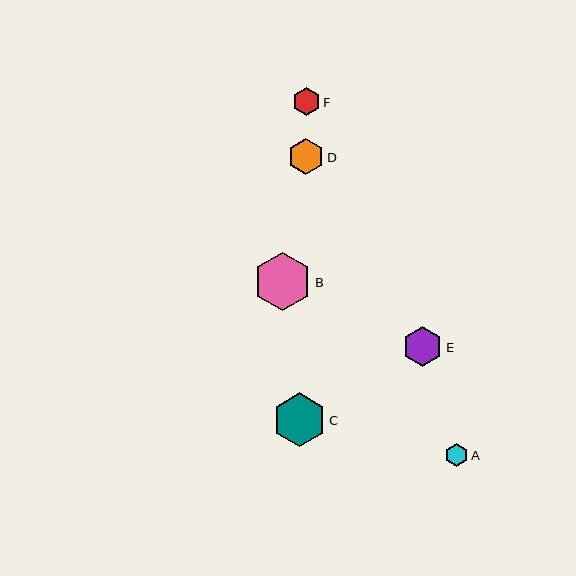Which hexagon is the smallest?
Hexagon A is the smallest with a size of approximately 23 pixels.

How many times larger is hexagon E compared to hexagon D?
Hexagon E is approximately 1.1 times the size of hexagon D.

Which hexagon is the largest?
Hexagon B is the largest with a size of approximately 59 pixels.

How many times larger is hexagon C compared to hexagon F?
Hexagon C is approximately 1.9 times the size of hexagon F.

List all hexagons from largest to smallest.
From largest to smallest: B, C, E, D, F, A.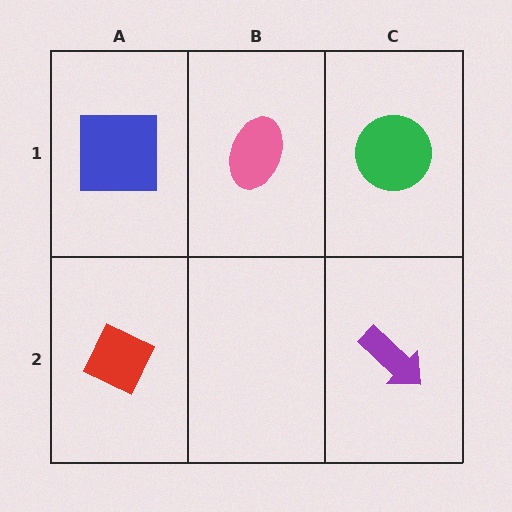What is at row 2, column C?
A purple arrow.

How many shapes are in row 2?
2 shapes.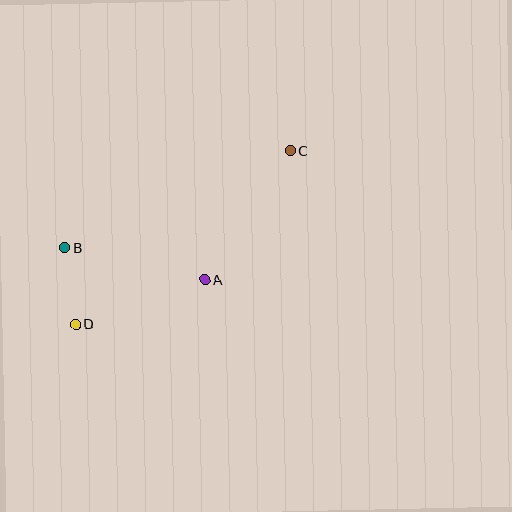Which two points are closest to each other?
Points B and D are closest to each other.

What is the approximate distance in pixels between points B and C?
The distance between B and C is approximately 245 pixels.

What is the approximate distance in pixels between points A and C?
The distance between A and C is approximately 155 pixels.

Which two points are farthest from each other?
Points C and D are farthest from each other.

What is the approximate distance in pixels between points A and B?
The distance between A and B is approximately 144 pixels.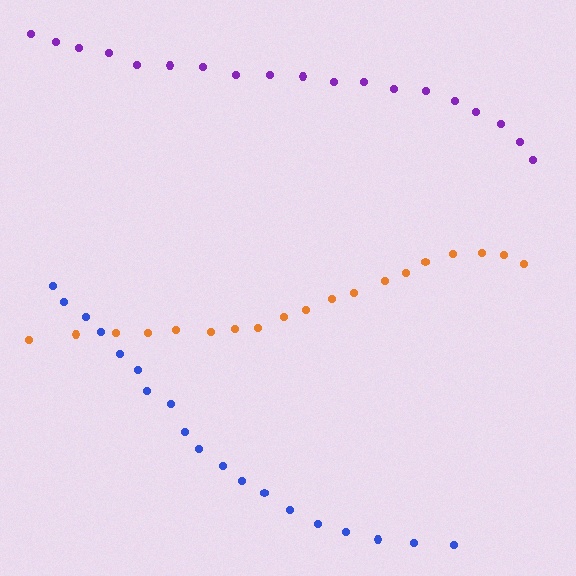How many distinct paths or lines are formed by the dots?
There are 3 distinct paths.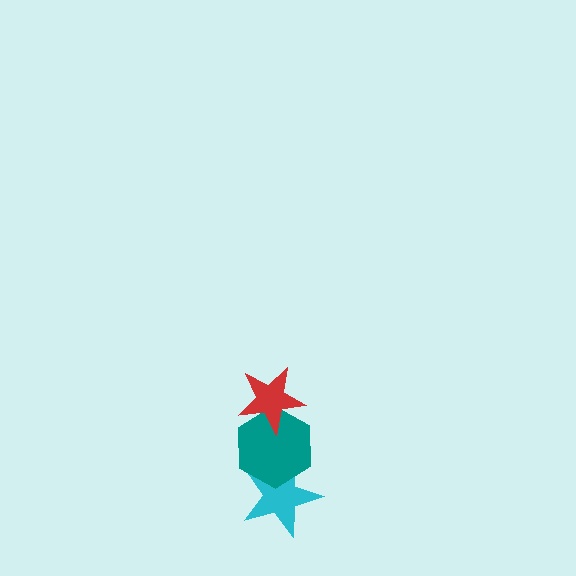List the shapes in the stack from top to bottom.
From top to bottom: the red star, the teal hexagon, the cyan star.